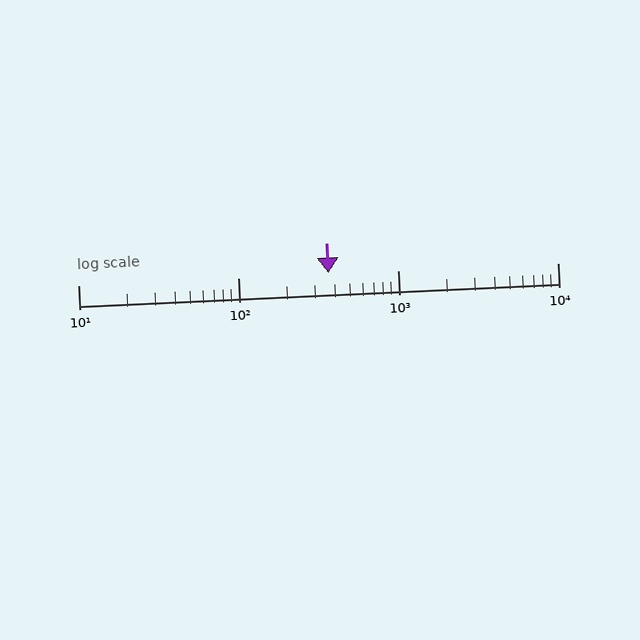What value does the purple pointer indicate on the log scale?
The pointer indicates approximately 370.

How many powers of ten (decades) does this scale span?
The scale spans 3 decades, from 10 to 10000.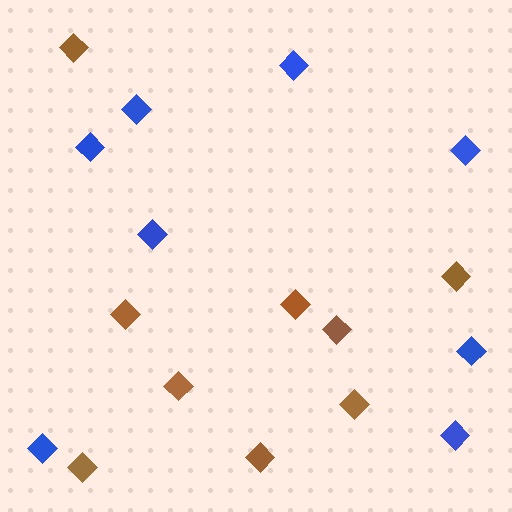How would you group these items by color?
There are 2 groups: one group of blue diamonds (8) and one group of brown diamonds (9).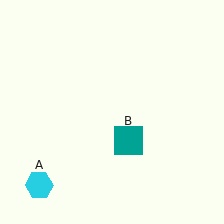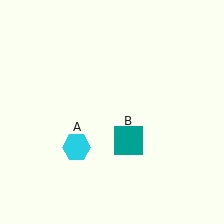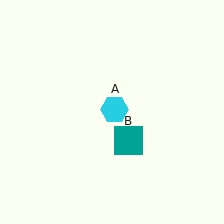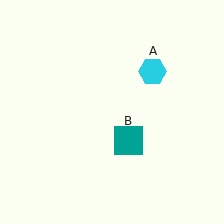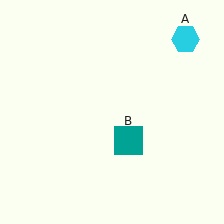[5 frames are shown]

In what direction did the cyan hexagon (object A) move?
The cyan hexagon (object A) moved up and to the right.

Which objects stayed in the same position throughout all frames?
Teal square (object B) remained stationary.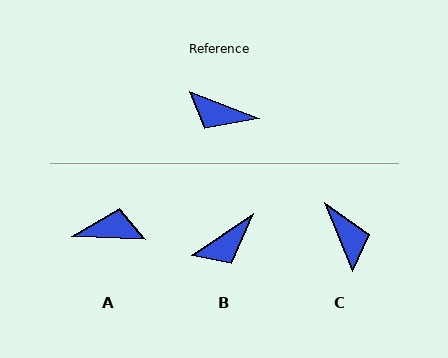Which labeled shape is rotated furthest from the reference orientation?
A, about 162 degrees away.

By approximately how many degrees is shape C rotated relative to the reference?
Approximately 133 degrees counter-clockwise.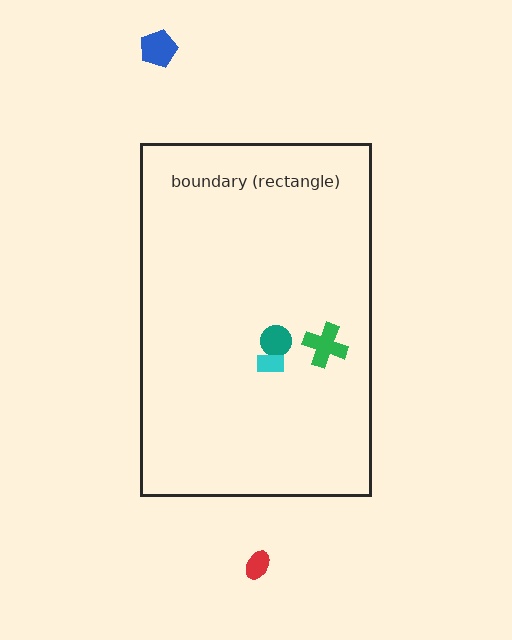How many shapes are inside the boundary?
3 inside, 2 outside.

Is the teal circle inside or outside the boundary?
Inside.